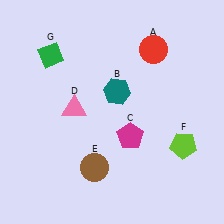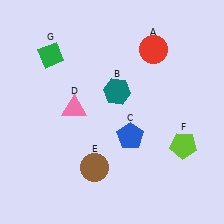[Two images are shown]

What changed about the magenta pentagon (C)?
In Image 1, C is magenta. In Image 2, it changed to blue.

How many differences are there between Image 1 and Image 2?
There is 1 difference between the two images.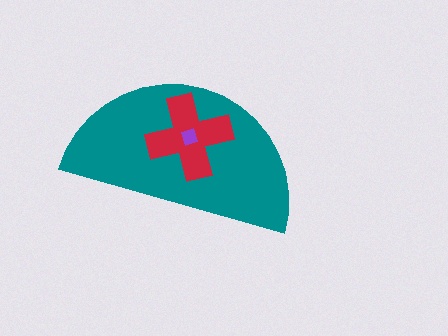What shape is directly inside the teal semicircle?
The red cross.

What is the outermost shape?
The teal semicircle.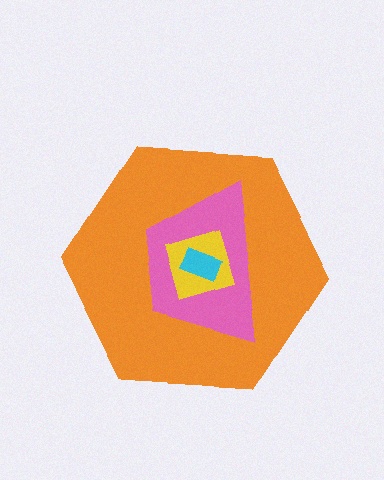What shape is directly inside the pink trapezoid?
The yellow square.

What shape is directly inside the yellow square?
The cyan rectangle.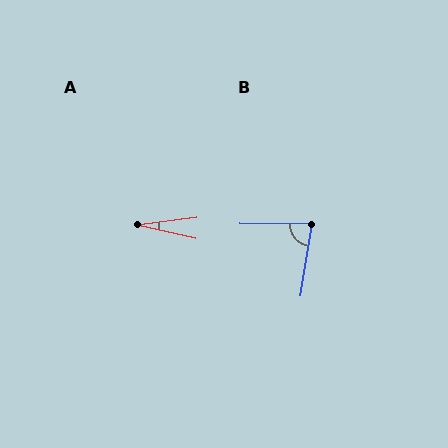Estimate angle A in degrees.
Approximately 20 degrees.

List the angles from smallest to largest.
A (20°), B (82°).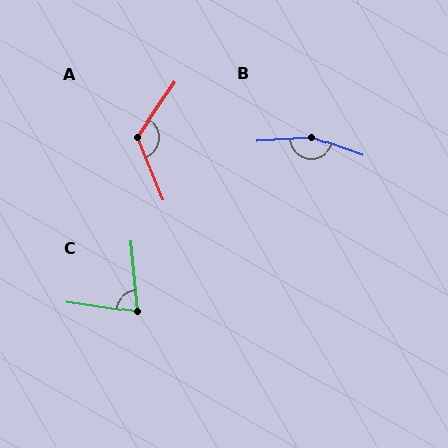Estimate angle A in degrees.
Approximately 122 degrees.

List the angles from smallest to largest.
C (76°), A (122°), B (157°).